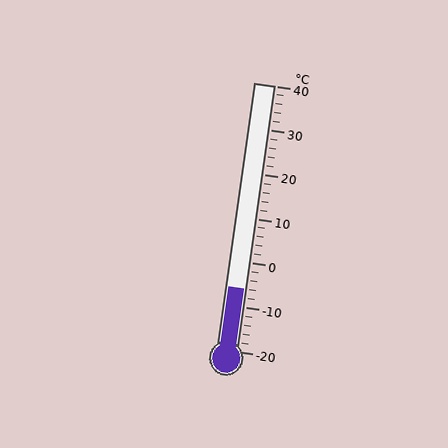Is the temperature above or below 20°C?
The temperature is below 20°C.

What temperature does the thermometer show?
The thermometer shows approximately -6°C.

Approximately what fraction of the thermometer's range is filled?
The thermometer is filled to approximately 25% of its range.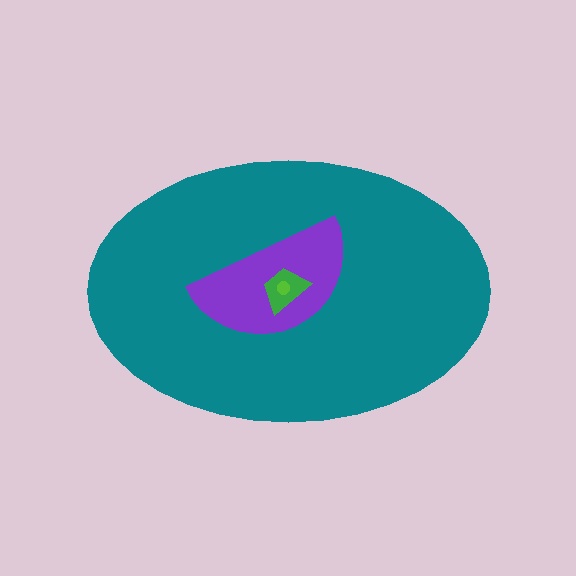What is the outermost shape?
The teal ellipse.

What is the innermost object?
The lime circle.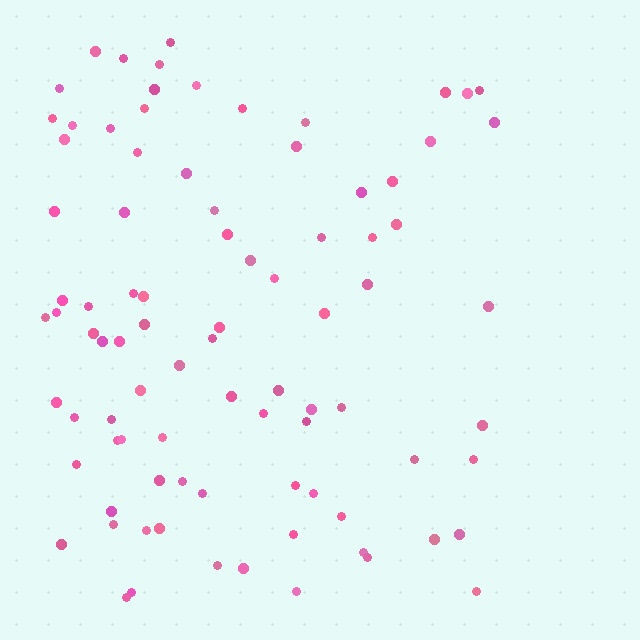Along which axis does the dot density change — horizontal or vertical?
Horizontal.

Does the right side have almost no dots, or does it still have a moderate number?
Still a moderate number, just noticeably fewer than the left.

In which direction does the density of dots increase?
From right to left, with the left side densest.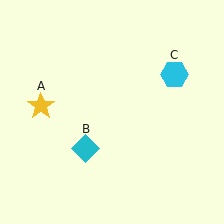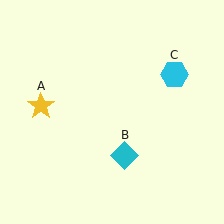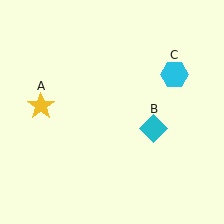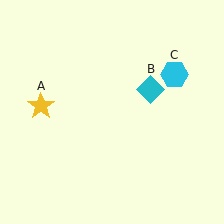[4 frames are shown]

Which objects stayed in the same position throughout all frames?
Yellow star (object A) and cyan hexagon (object C) remained stationary.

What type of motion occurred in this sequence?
The cyan diamond (object B) rotated counterclockwise around the center of the scene.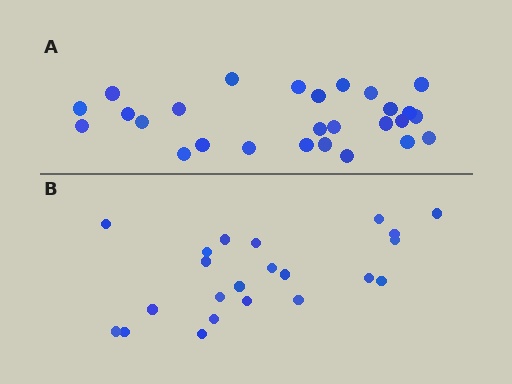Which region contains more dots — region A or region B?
Region A (the top region) has more dots.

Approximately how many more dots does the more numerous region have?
Region A has about 5 more dots than region B.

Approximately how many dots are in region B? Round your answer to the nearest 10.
About 20 dots. (The exact count is 22, which rounds to 20.)